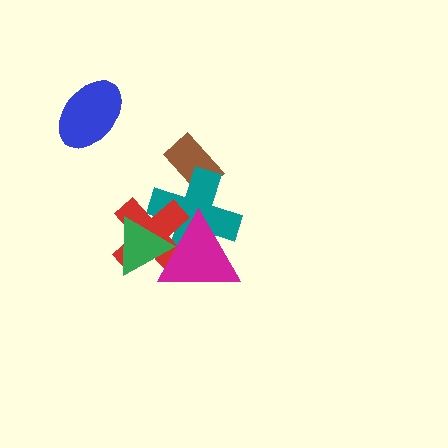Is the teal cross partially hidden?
Yes, it is partially covered by another shape.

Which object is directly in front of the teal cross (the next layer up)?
The red cross is directly in front of the teal cross.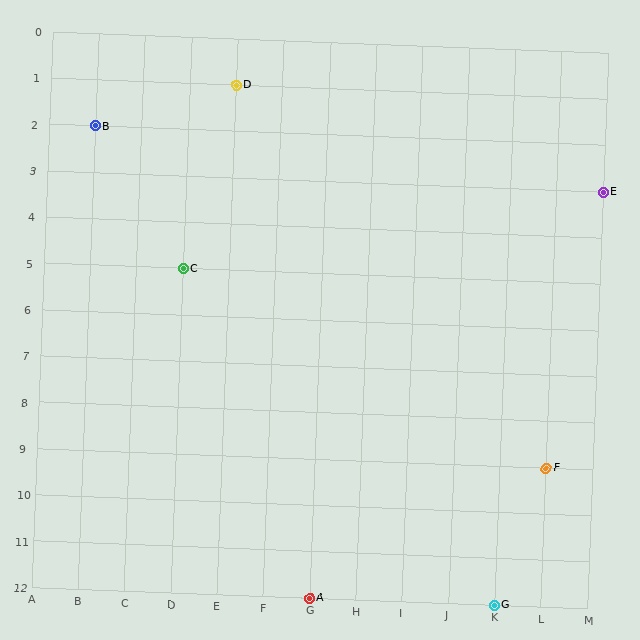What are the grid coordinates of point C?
Point C is at grid coordinates (D, 5).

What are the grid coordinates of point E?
Point E is at grid coordinates (M, 3).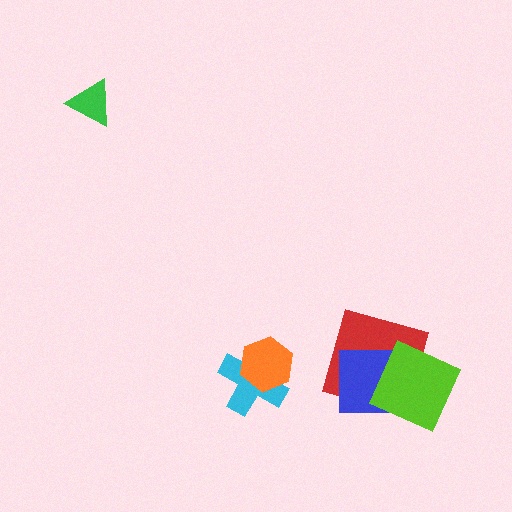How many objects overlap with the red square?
2 objects overlap with the red square.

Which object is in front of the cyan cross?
The orange hexagon is in front of the cyan cross.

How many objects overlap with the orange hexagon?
1 object overlaps with the orange hexagon.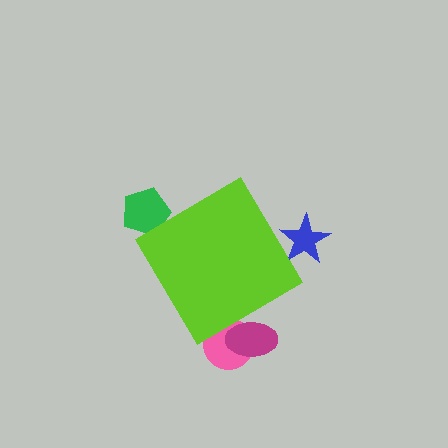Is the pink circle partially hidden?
Yes, the pink circle is partially hidden behind the lime diamond.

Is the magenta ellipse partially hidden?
Yes, the magenta ellipse is partially hidden behind the lime diamond.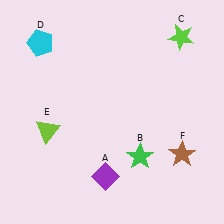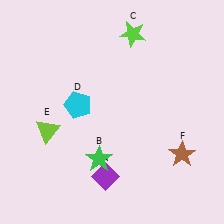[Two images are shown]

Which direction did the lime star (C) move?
The lime star (C) moved left.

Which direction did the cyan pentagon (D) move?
The cyan pentagon (D) moved down.